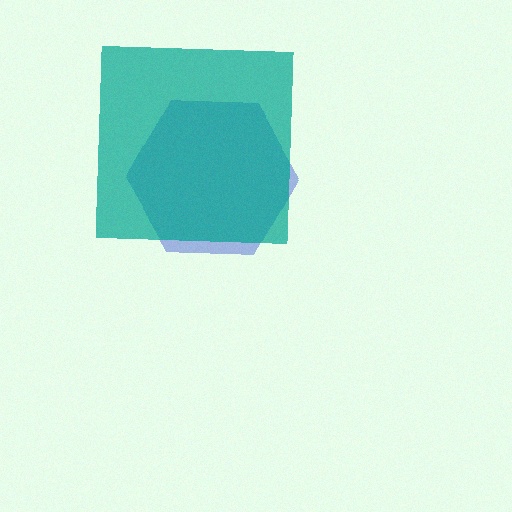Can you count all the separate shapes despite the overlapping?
Yes, there are 2 separate shapes.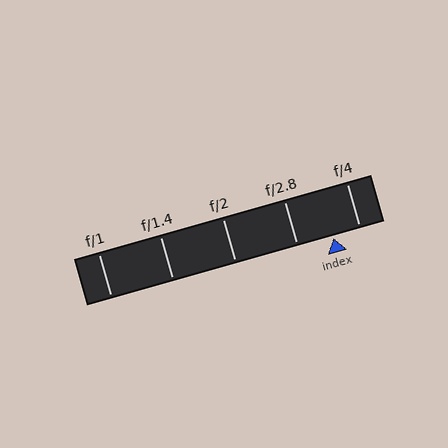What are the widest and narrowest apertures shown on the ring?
The widest aperture shown is f/1 and the narrowest is f/4.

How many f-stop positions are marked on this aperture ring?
There are 5 f-stop positions marked.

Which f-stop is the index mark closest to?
The index mark is closest to f/4.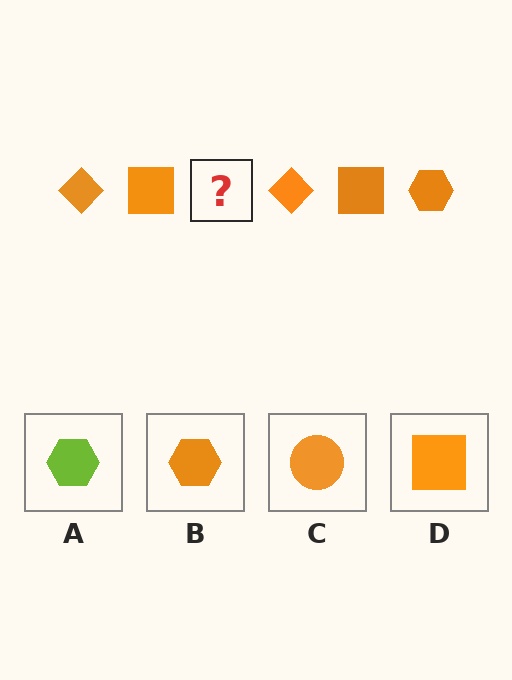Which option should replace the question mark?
Option B.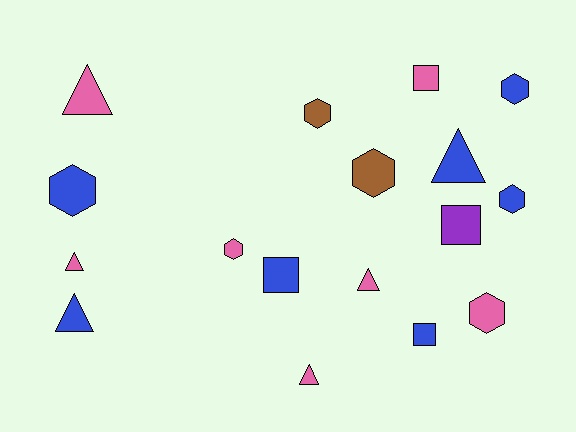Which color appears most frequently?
Pink, with 7 objects.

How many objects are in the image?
There are 17 objects.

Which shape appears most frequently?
Hexagon, with 7 objects.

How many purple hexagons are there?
There are no purple hexagons.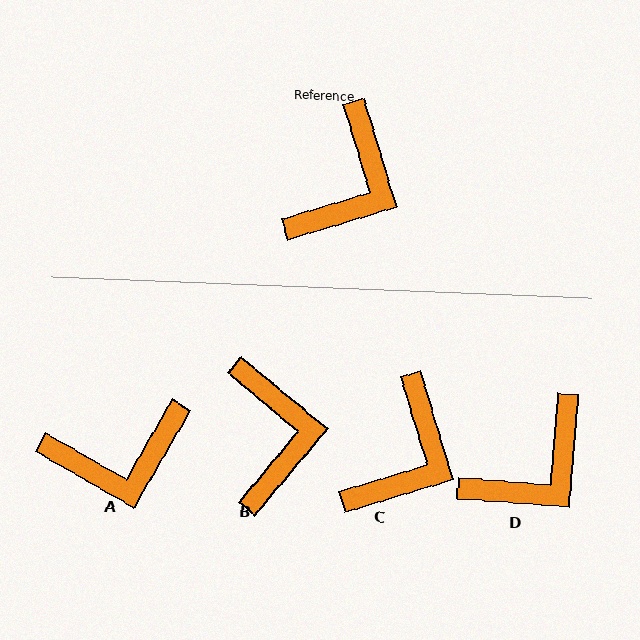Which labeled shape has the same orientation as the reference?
C.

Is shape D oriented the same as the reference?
No, it is off by about 21 degrees.